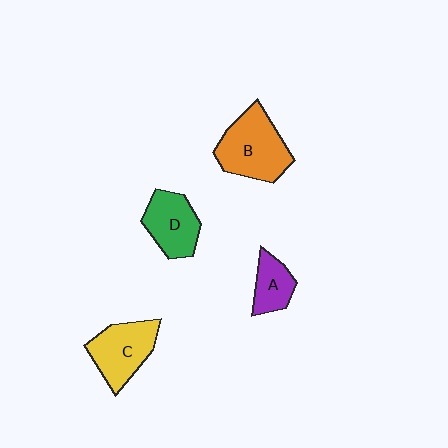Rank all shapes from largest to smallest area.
From largest to smallest: B (orange), C (yellow), D (green), A (purple).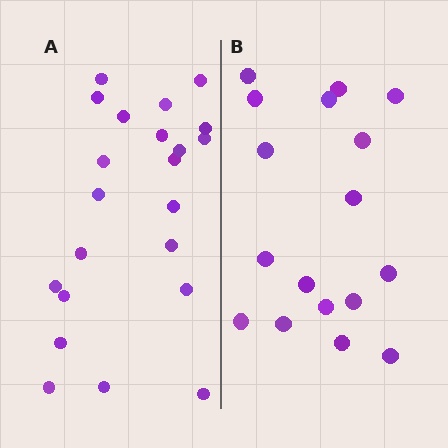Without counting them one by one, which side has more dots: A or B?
Region A (the left region) has more dots.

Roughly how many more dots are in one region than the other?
Region A has about 5 more dots than region B.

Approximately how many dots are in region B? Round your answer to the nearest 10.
About 20 dots. (The exact count is 17, which rounds to 20.)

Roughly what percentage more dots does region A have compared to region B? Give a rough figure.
About 30% more.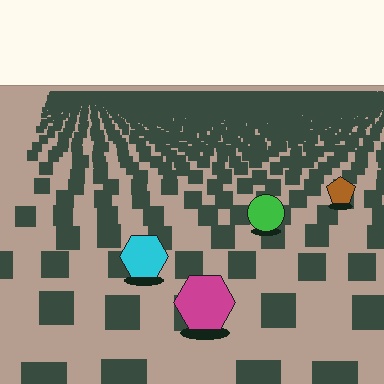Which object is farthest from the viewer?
The brown pentagon is farthest from the viewer. It appears smaller and the ground texture around it is denser.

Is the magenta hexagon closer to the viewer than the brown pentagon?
Yes. The magenta hexagon is closer — you can tell from the texture gradient: the ground texture is coarser near it.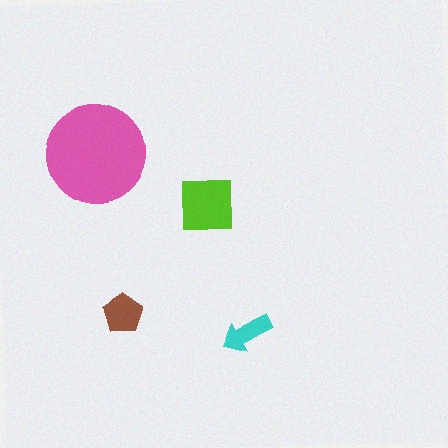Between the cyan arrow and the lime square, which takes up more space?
The lime square.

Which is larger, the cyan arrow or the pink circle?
The pink circle.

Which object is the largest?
The pink circle.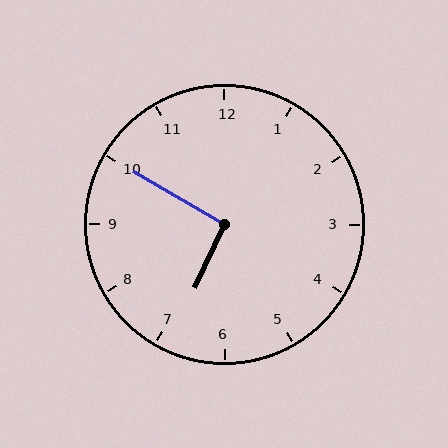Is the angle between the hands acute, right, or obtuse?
It is right.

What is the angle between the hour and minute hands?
Approximately 95 degrees.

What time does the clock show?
6:50.